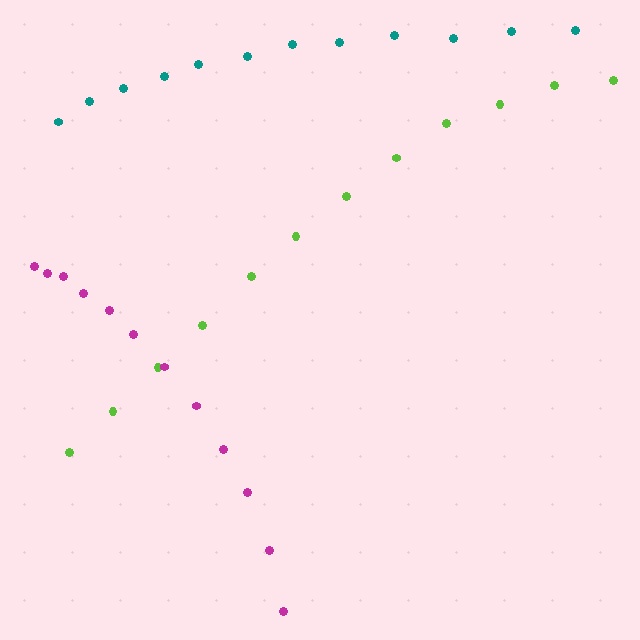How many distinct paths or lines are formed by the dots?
There are 3 distinct paths.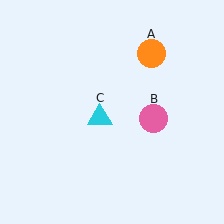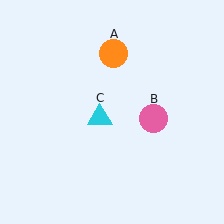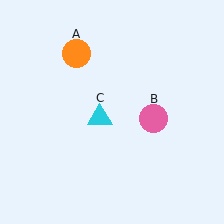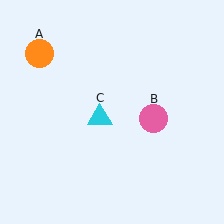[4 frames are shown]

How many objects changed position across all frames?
1 object changed position: orange circle (object A).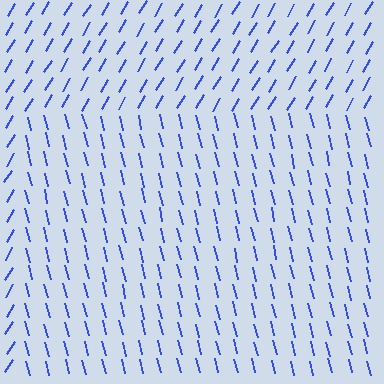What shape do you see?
I see a rectangle.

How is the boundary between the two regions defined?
The boundary is defined purely by a change in line orientation (approximately 45 degrees difference). All lines are the same color and thickness.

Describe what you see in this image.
The image is filled with small blue line segments. A rectangle region in the image has lines oriented differently from the surrounding lines, creating a visible texture boundary.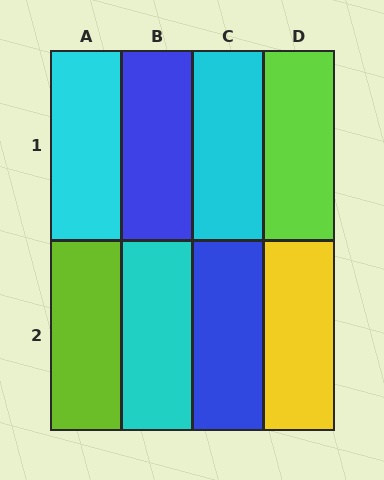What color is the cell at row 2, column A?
Lime.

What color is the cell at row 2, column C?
Blue.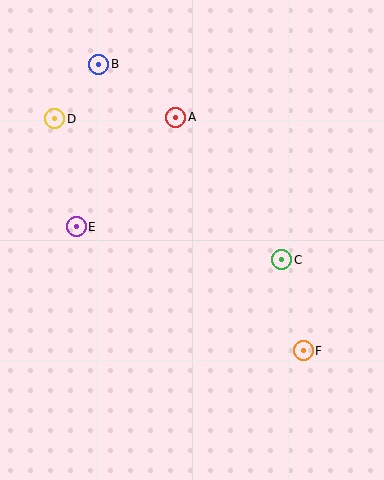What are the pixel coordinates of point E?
Point E is at (76, 227).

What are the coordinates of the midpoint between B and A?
The midpoint between B and A is at (137, 91).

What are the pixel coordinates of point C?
Point C is at (282, 260).